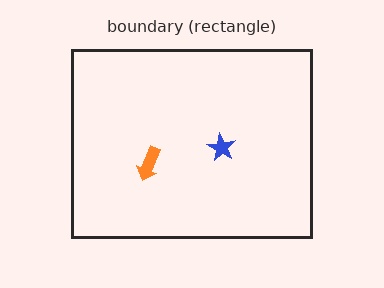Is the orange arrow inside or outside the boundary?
Inside.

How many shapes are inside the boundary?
2 inside, 0 outside.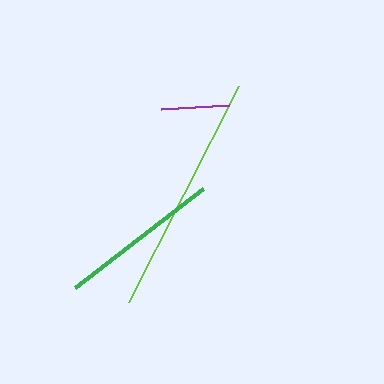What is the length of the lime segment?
The lime segment is approximately 243 pixels long.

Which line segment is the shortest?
The purple line is the shortest at approximately 69 pixels.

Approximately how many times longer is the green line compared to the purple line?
The green line is approximately 2.4 times the length of the purple line.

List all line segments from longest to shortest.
From longest to shortest: lime, green, purple.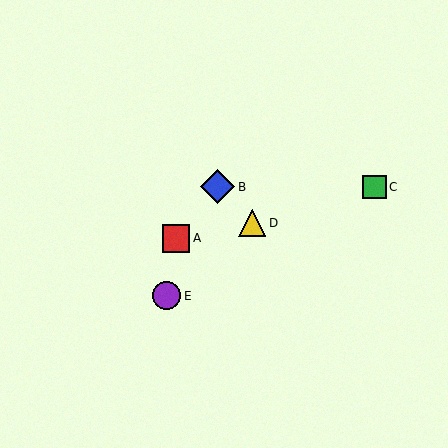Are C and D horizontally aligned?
No, C is at y≈187 and D is at y≈223.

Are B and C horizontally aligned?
Yes, both are at y≈187.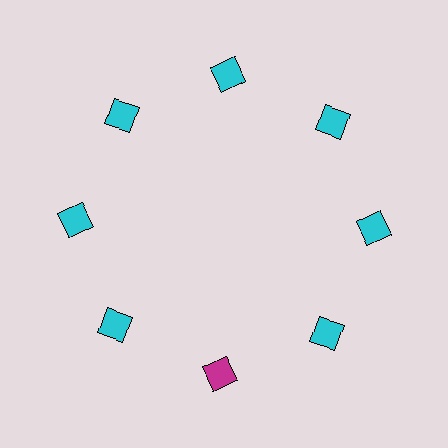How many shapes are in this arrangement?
There are 8 shapes arranged in a ring pattern.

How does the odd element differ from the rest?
It has a different color: magenta instead of cyan.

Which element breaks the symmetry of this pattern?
The magenta square at roughly the 6 o'clock position breaks the symmetry. All other shapes are cyan squares.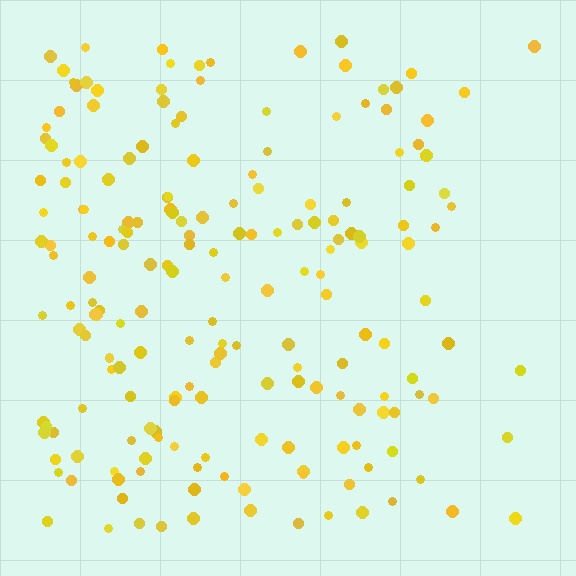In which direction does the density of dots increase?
From right to left, with the left side densest.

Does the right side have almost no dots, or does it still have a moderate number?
Still a moderate number, just noticeably fewer than the left.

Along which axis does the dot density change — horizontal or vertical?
Horizontal.